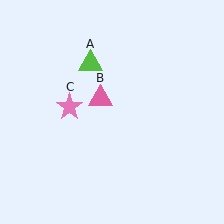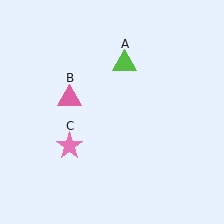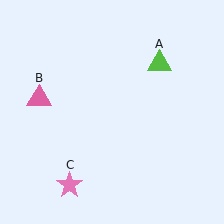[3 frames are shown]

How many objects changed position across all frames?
3 objects changed position: lime triangle (object A), pink triangle (object B), pink star (object C).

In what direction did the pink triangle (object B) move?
The pink triangle (object B) moved left.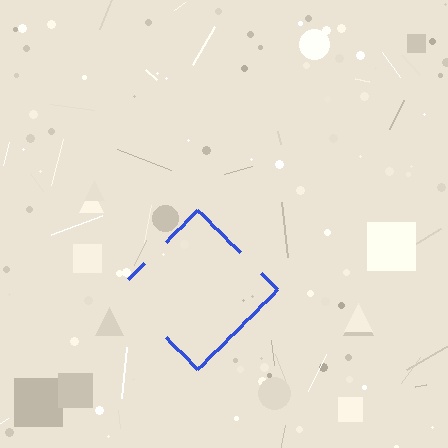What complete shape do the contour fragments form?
The contour fragments form a diamond.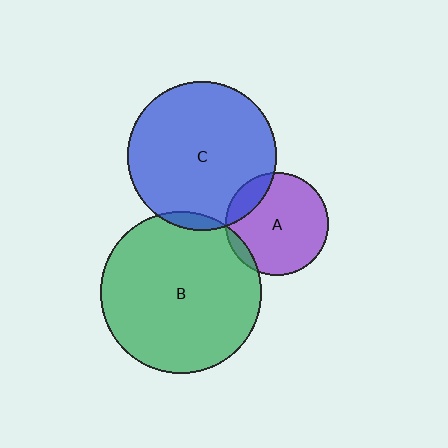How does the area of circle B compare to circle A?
Approximately 2.5 times.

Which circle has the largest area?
Circle B (green).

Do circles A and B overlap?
Yes.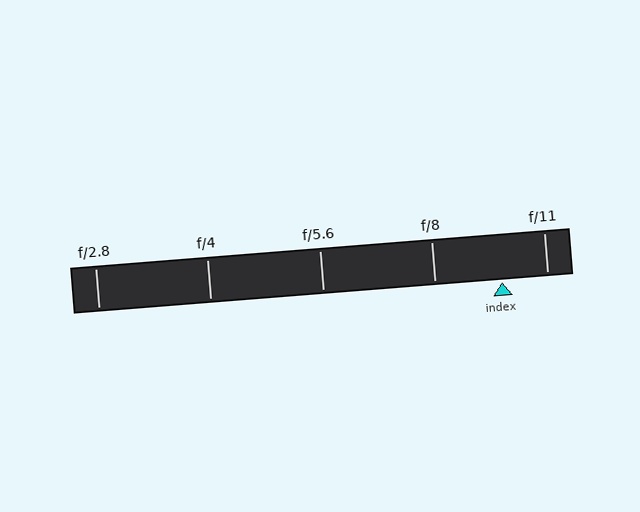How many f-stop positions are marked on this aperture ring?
There are 5 f-stop positions marked.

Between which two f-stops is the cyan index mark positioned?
The index mark is between f/8 and f/11.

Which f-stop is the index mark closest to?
The index mark is closest to f/11.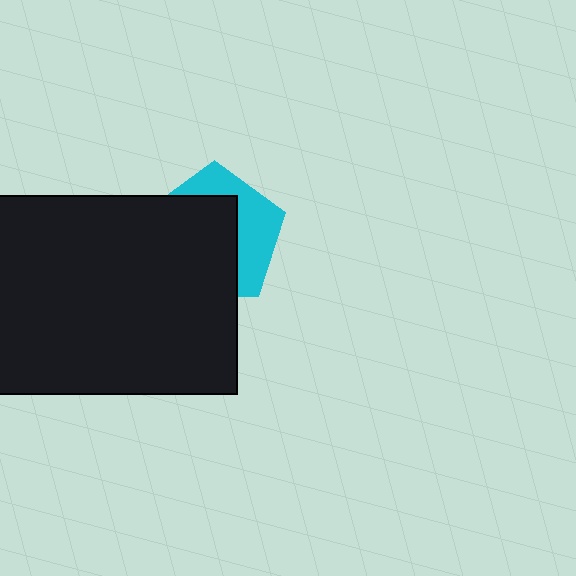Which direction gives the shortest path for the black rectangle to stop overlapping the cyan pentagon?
Moving toward the lower-left gives the shortest separation.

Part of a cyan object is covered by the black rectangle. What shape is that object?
It is a pentagon.